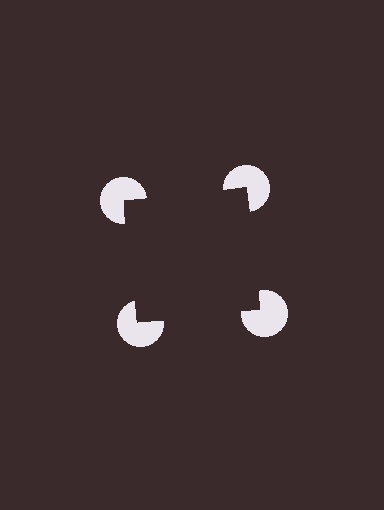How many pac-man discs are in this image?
There are 4 — one at each vertex of the illusory square.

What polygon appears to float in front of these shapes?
An illusory square — its edges are inferred from the aligned wedge cuts in the pac-man discs, not physically drawn.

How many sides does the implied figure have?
4 sides.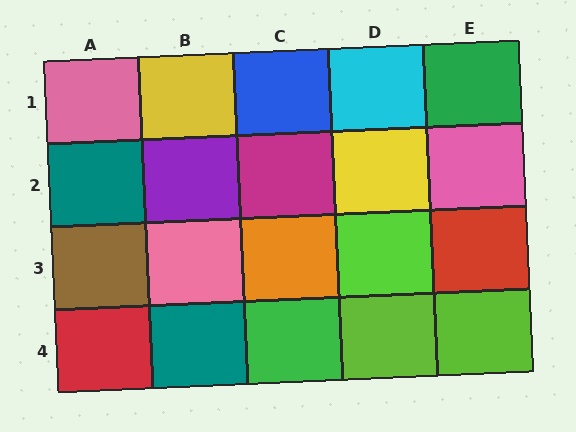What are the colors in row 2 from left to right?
Teal, purple, magenta, yellow, pink.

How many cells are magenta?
1 cell is magenta.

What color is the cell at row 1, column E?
Green.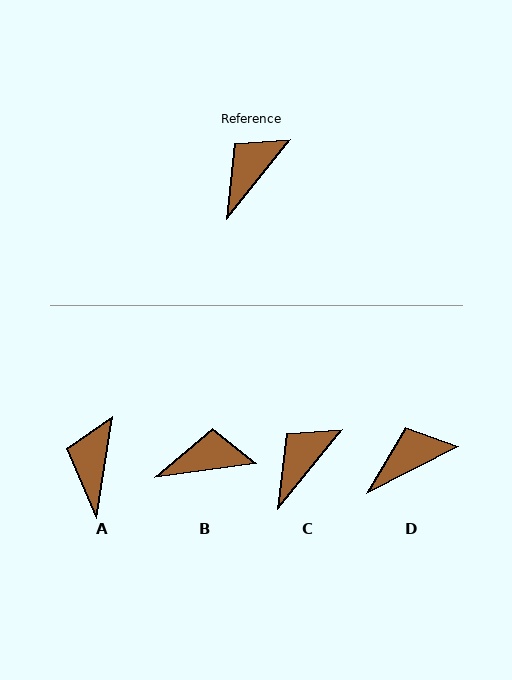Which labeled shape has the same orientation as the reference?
C.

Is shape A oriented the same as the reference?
No, it is off by about 30 degrees.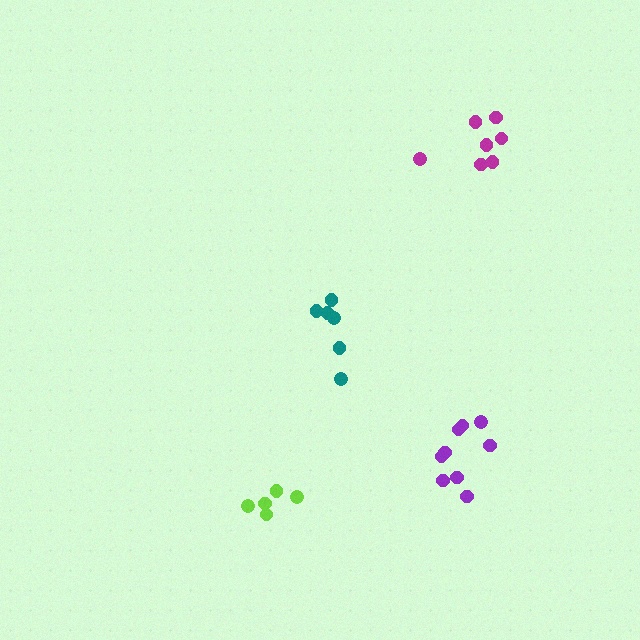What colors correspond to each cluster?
The clusters are colored: lime, magenta, teal, purple.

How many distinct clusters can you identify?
There are 4 distinct clusters.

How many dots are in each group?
Group 1: 5 dots, Group 2: 7 dots, Group 3: 6 dots, Group 4: 9 dots (27 total).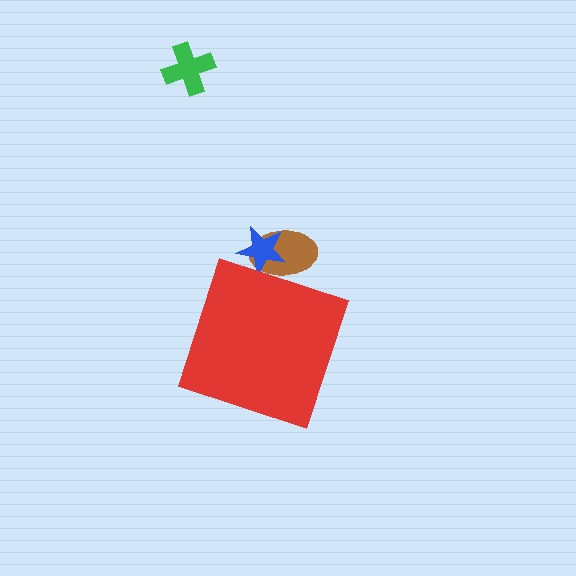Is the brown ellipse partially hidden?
Yes, the brown ellipse is partially hidden behind the red diamond.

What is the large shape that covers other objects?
A red diamond.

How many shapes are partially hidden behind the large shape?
2 shapes are partially hidden.